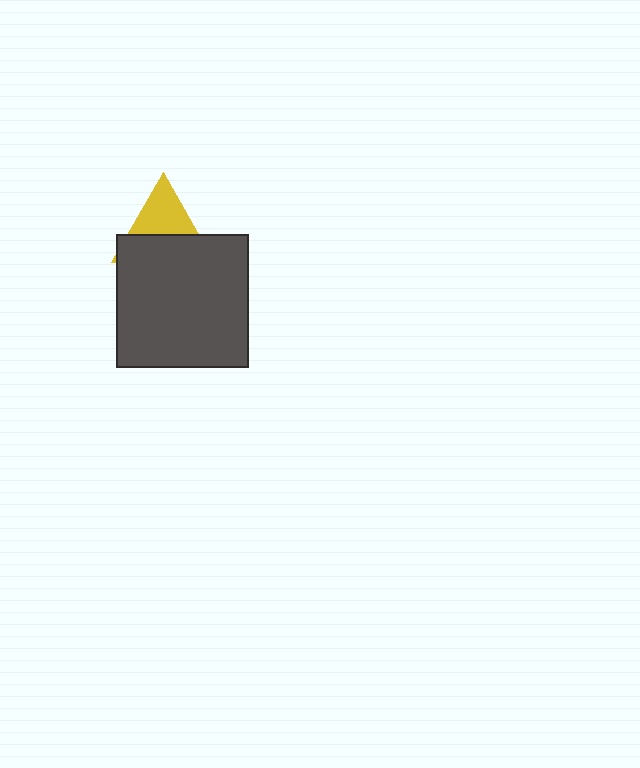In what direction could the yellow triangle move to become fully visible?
The yellow triangle could move up. That would shift it out from behind the dark gray square entirely.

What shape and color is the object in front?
The object in front is a dark gray square.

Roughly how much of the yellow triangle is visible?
About half of it is visible (roughly 46%).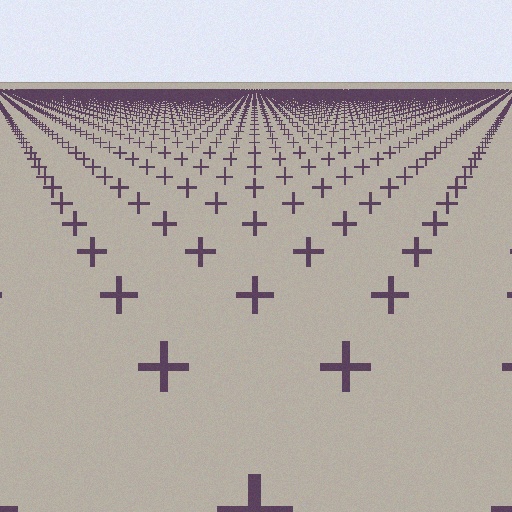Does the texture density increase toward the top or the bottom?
Density increases toward the top.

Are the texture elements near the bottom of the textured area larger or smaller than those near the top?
Larger. Near the bottom, elements are closer to the viewer and appear at a bigger on-screen size.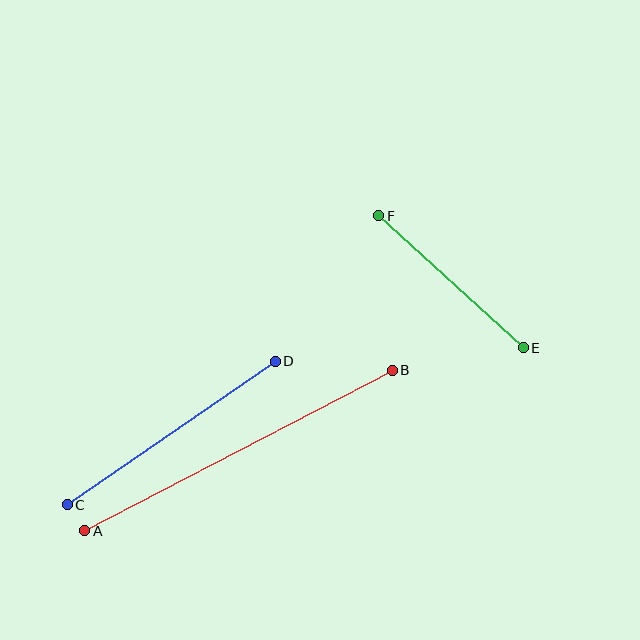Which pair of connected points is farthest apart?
Points A and B are farthest apart.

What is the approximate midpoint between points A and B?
The midpoint is at approximately (238, 450) pixels.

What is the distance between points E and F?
The distance is approximately 196 pixels.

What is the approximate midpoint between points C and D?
The midpoint is at approximately (171, 433) pixels.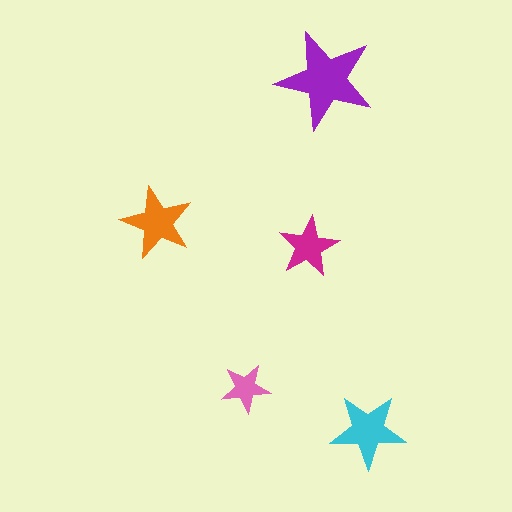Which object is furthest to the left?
The orange star is leftmost.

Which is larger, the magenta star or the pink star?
The magenta one.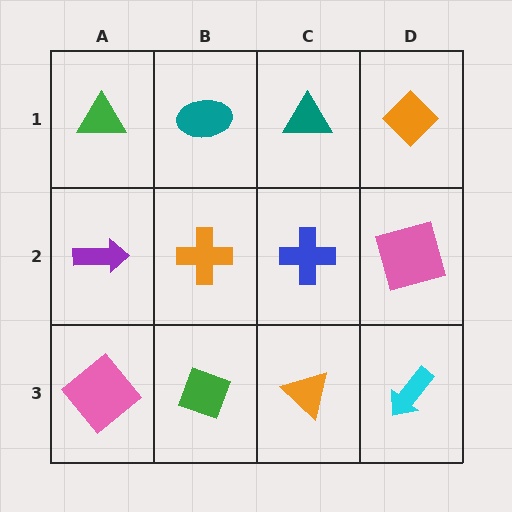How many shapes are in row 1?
4 shapes.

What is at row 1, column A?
A green triangle.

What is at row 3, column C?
An orange triangle.